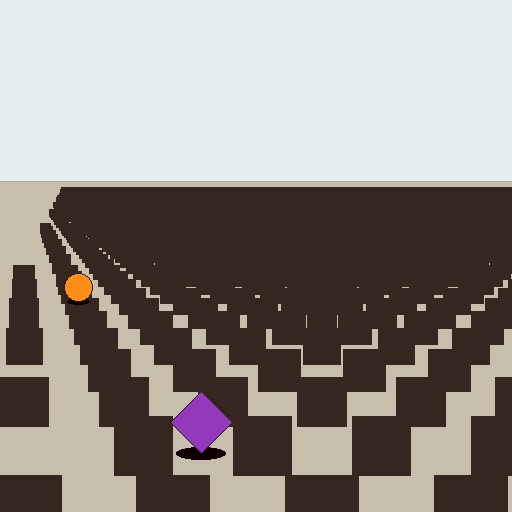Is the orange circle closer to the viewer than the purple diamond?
No. The purple diamond is closer — you can tell from the texture gradient: the ground texture is coarser near it.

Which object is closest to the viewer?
The purple diamond is closest. The texture marks near it are larger and more spread out.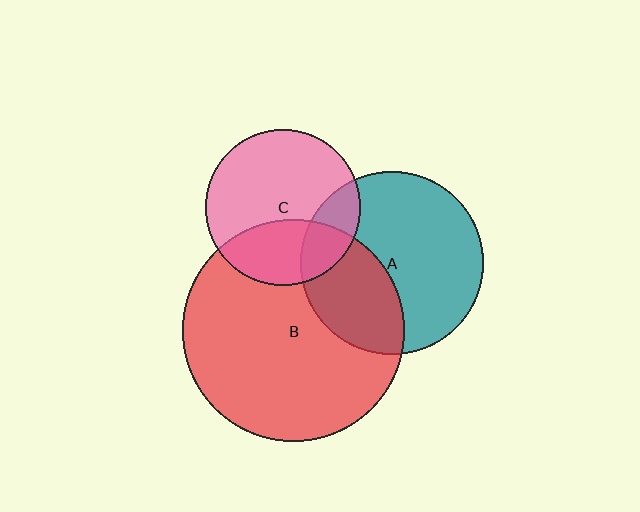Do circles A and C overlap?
Yes.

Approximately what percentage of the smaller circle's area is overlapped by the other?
Approximately 20%.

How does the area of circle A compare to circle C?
Approximately 1.4 times.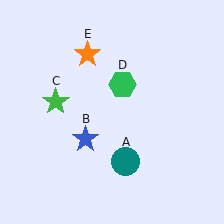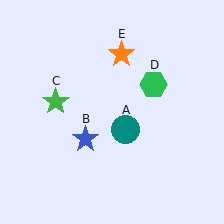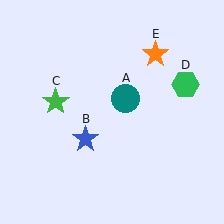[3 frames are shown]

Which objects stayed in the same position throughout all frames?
Blue star (object B) and green star (object C) remained stationary.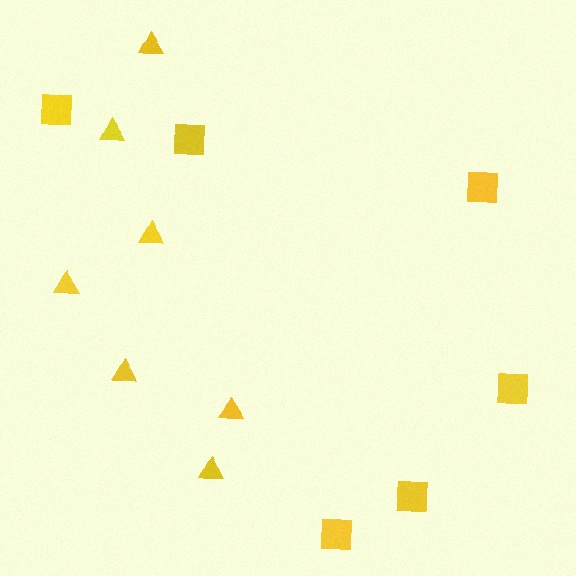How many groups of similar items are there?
There are 2 groups: one group of triangles (7) and one group of squares (6).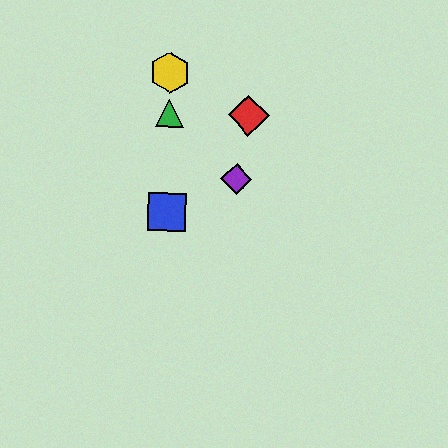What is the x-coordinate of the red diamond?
The red diamond is at x≈249.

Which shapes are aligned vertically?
The blue square, the green triangle, the yellow hexagon are aligned vertically.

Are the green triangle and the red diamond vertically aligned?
No, the green triangle is at x≈169 and the red diamond is at x≈249.